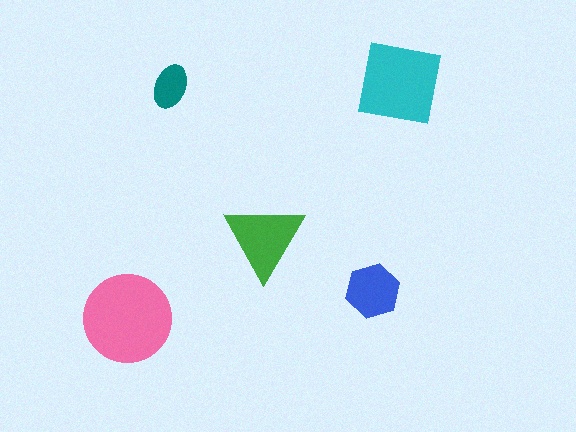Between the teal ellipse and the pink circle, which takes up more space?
The pink circle.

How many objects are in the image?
There are 5 objects in the image.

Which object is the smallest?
The teal ellipse.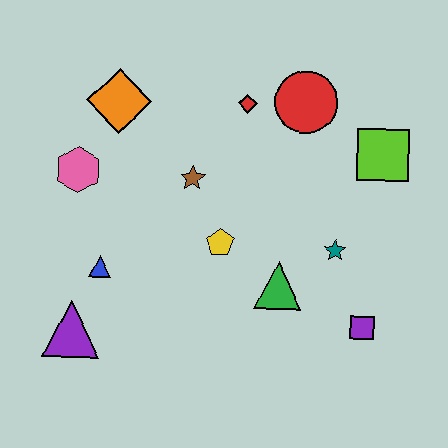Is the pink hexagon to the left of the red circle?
Yes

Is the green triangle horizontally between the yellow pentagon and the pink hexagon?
No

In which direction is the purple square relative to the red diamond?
The purple square is below the red diamond.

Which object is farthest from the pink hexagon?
The purple square is farthest from the pink hexagon.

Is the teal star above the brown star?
No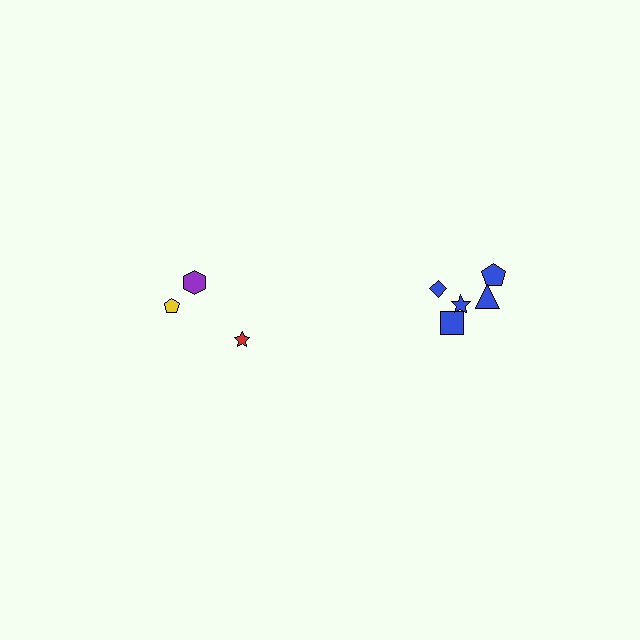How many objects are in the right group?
There are 5 objects.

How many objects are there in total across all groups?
There are 8 objects.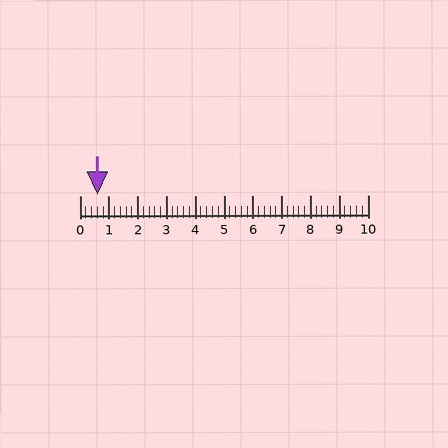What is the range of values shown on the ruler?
The ruler shows values from 0 to 10.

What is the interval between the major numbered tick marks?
The major tick marks are spaced 1 units apart.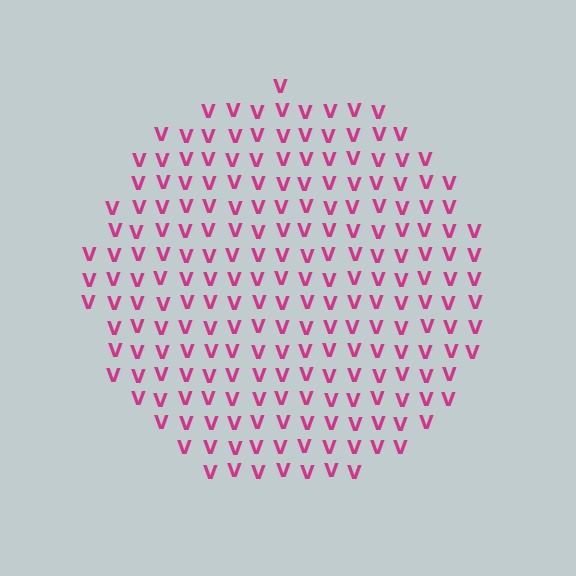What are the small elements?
The small elements are letter V's.